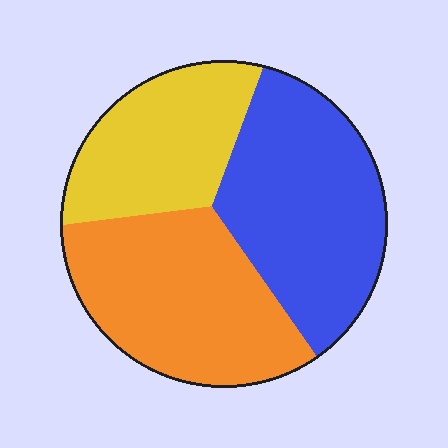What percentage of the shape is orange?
Orange takes up about three eighths (3/8) of the shape.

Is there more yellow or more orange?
Orange.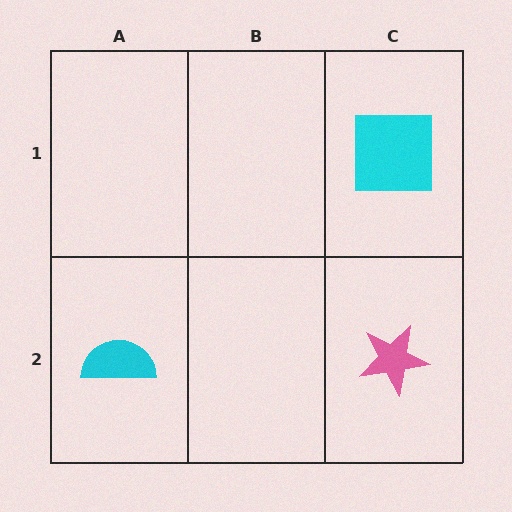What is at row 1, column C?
A cyan square.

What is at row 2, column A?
A cyan semicircle.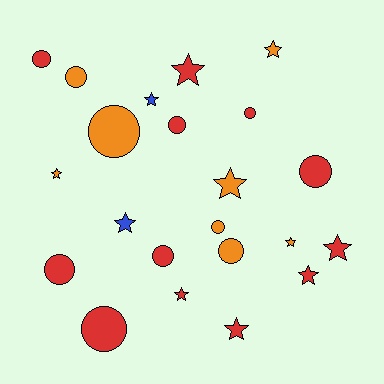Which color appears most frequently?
Red, with 12 objects.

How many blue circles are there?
There are no blue circles.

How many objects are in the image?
There are 22 objects.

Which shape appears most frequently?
Star, with 11 objects.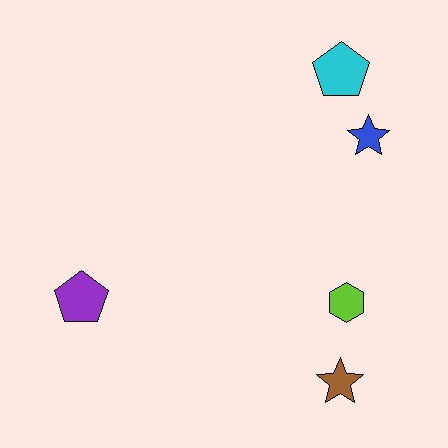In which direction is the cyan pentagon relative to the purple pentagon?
The cyan pentagon is to the right of the purple pentagon.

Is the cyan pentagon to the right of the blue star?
No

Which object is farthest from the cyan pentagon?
The purple pentagon is farthest from the cyan pentagon.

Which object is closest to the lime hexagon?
The brown star is closest to the lime hexagon.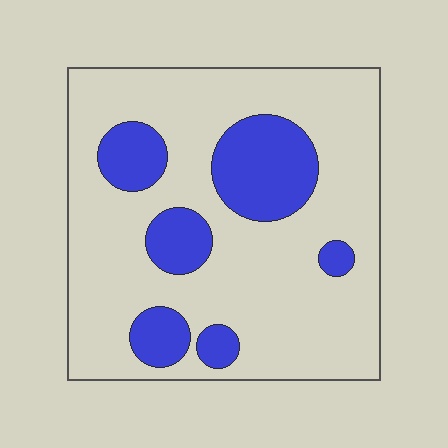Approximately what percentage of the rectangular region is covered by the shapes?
Approximately 25%.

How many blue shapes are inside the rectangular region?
6.